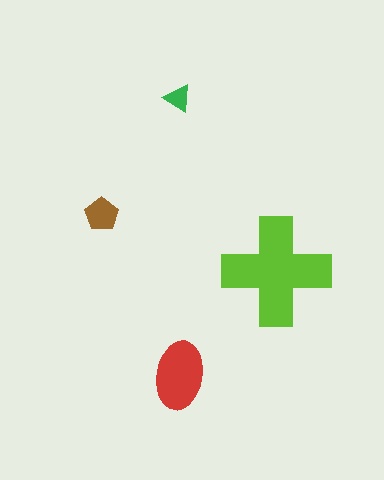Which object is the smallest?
The green triangle.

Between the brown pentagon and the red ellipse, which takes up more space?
The red ellipse.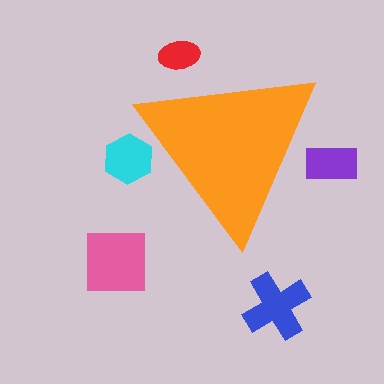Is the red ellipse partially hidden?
Yes, the red ellipse is partially hidden behind the orange triangle.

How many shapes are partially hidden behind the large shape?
3 shapes are partially hidden.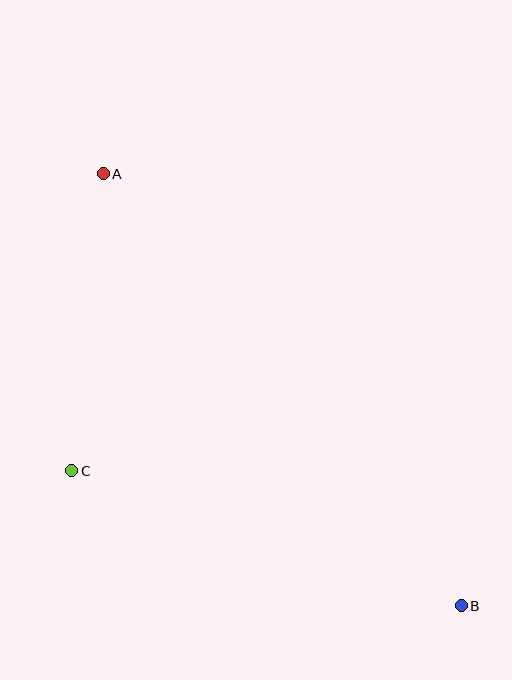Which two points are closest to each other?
Points A and C are closest to each other.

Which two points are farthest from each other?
Points A and B are farthest from each other.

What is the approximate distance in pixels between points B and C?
The distance between B and C is approximately 412 pixels.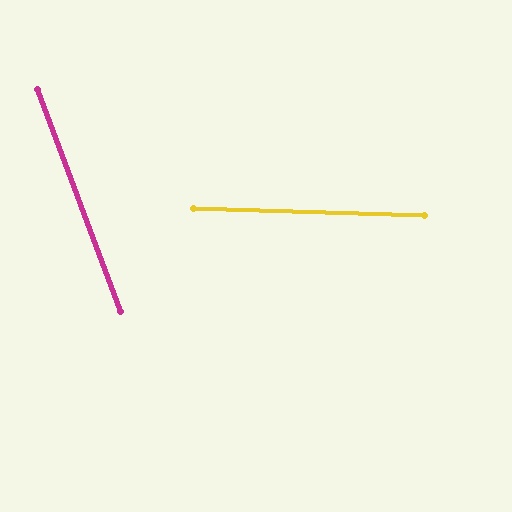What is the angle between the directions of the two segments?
Approximately 68 degrees.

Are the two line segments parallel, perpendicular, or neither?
Neither parallel nor perpendicular — they differ by about 68°.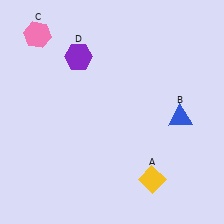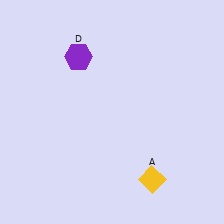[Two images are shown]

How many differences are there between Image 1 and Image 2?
There are 2 differences between the two images.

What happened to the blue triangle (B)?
The blue triangle (B) was removed in Image 2. It was in the bottom-right area of Image 1.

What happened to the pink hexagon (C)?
The pink hexagon (C) was removed in Image 2. It was in the top-left area of Image 1.